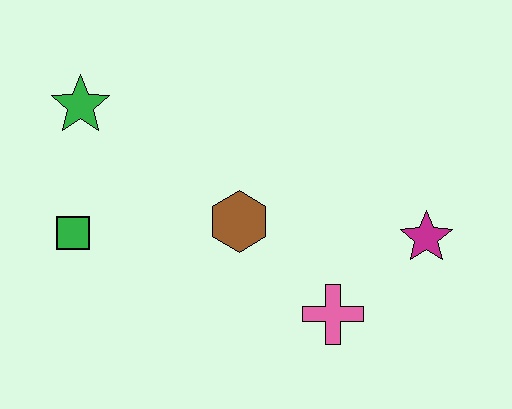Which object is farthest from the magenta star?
The green star is farthest from the magenta star.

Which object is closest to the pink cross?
The magenta star is closest to the pink cross.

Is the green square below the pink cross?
No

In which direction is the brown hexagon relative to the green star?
The brown hexagon is to the right of the green star.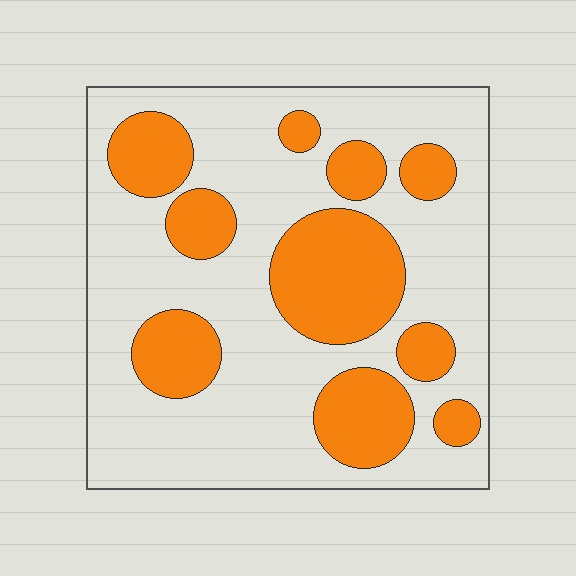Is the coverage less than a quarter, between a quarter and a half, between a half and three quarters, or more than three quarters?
Between a quarter and a half.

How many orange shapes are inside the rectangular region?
10.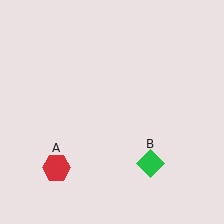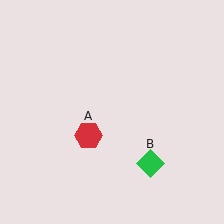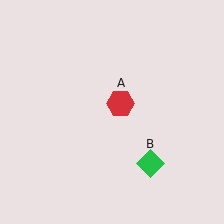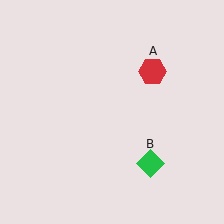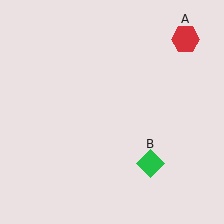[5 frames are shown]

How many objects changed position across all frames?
1 object changed position: red hexagon (object A).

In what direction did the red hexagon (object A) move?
The red hexagon (object A) moved up and to the right.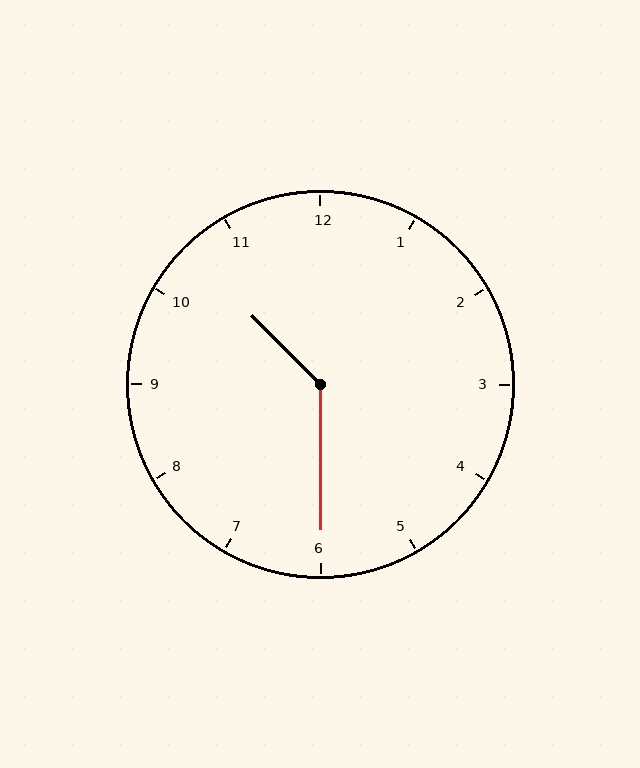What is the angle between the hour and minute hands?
Approximately 135 degrees.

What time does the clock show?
10:30.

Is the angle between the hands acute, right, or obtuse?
It is obtuse.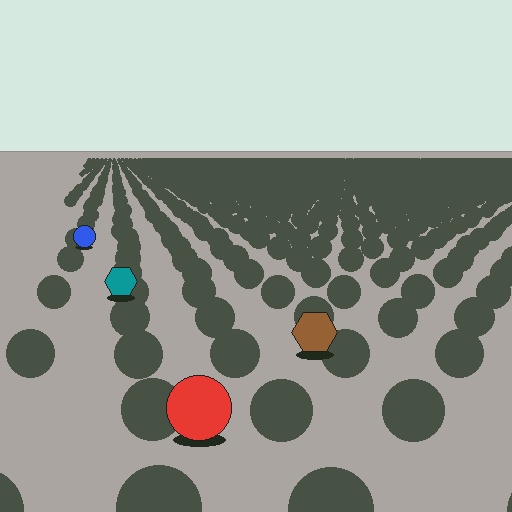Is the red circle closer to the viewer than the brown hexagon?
Yes. The red circle is closer — you can tell from the texture gradient: the ground texture is coarser near it.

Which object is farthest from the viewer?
The blue circle is farthest from the viewer. It appears smaller and the ground texture around it is denser.